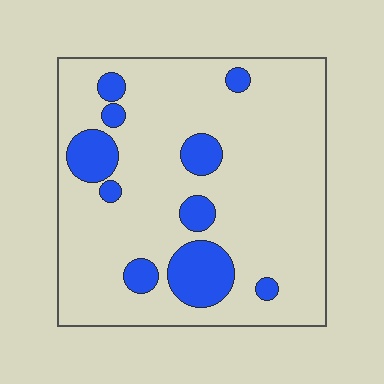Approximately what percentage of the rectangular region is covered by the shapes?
Approximately 15%.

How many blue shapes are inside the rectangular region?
10.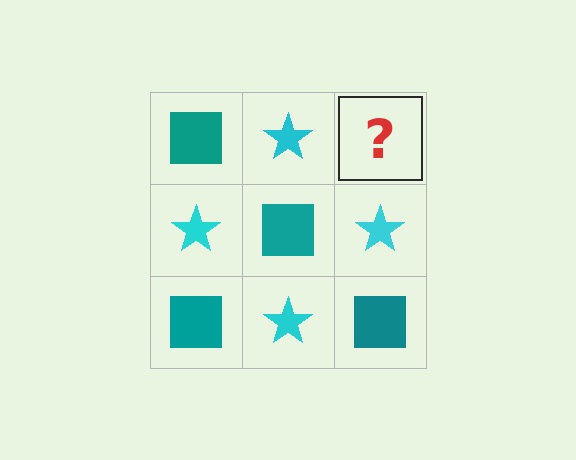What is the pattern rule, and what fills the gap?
The rule is that it alternates teal square and cyan star in a checkerboard pattern. The gap should be filled with a teal square.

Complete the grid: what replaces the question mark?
The question mark should be replaced with a teal square.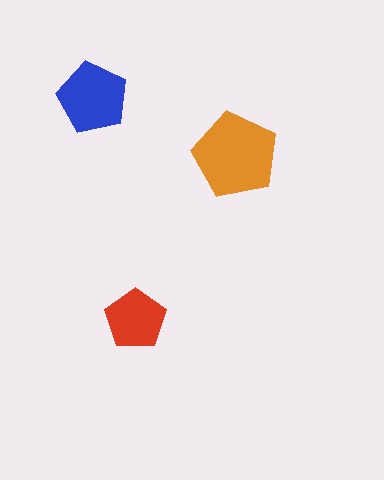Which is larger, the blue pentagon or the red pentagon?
The blue one.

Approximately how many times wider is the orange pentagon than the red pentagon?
About 1.5 times wider.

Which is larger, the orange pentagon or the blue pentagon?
The orange one.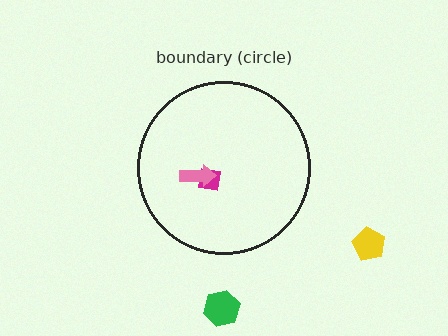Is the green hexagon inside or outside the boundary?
Outside.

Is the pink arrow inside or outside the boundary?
Inside.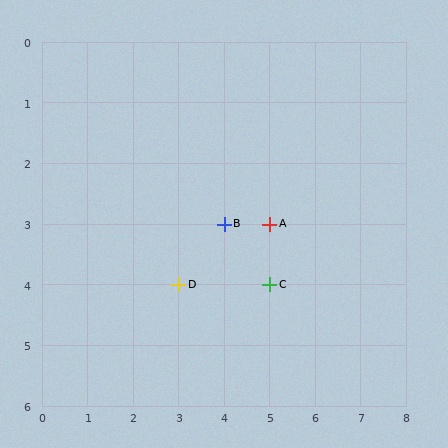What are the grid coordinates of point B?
Point B is at grid coordinates (4, 3).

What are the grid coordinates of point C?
Point C is at grid coordinates (5, 4).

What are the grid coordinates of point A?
Point A is at grid coordinates (5, 3).